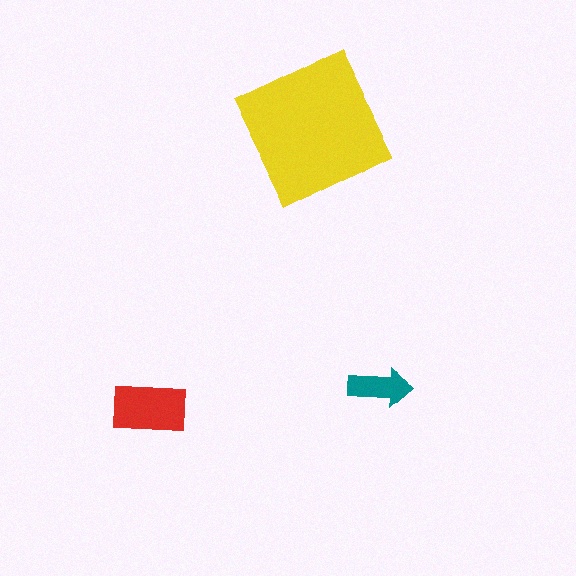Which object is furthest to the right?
The teal arrow is rightmost.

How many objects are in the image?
There are 3 objects in the image.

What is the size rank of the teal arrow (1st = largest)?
3rd.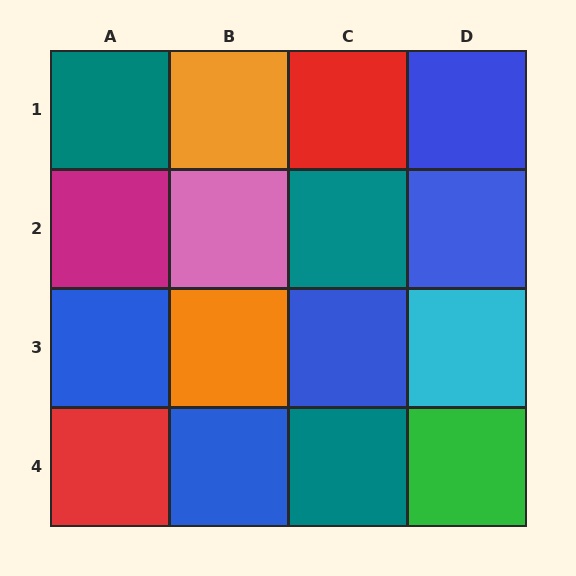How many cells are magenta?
1 cell is magenta.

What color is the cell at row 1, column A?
Teal.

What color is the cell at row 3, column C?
Blue.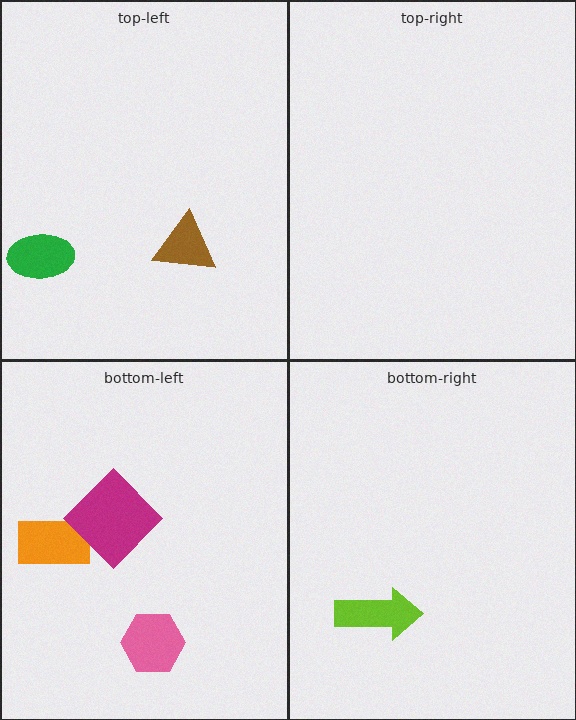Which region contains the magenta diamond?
The bottom-left region.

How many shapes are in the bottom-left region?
3.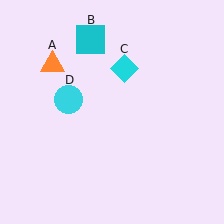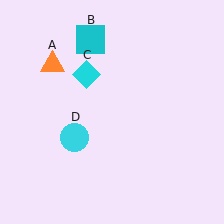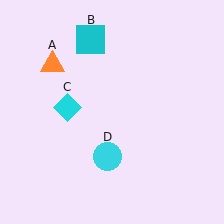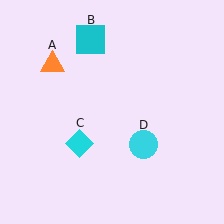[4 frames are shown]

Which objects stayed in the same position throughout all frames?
Orange triangle (object A) and cyan square (object B) remained stationary.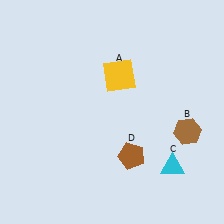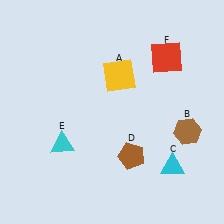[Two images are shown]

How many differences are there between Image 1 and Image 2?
There are 2 differences between the two images.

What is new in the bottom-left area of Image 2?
A cyan triangle (E) was added in the bottom-left area of Image 2.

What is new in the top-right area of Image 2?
A red square (F) was added in the top-right area of Image 2.